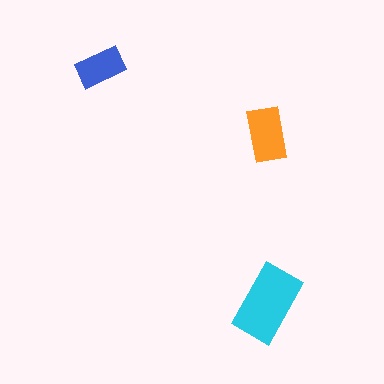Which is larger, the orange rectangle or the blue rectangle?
The orange one.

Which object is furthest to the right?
The cyan rectangle is rightmost.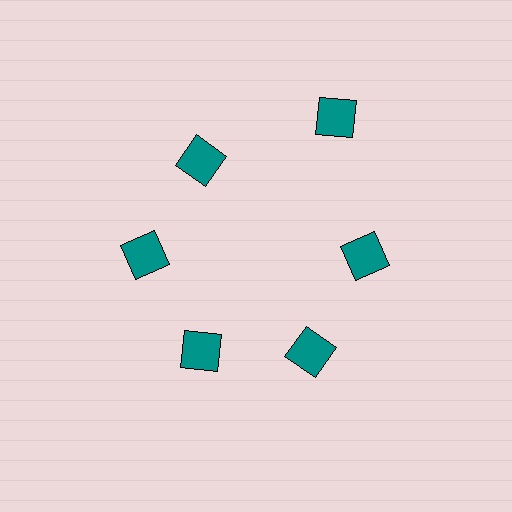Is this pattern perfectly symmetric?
No. The 6 teal squares are arranged in a ring, but one element near the 1 o'clock position is pushed outward from the center, breaking the 6-fold rotational symmetry.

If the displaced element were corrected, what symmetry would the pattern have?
It would have 6-fold rotational symmetry — the pattern would map onto itself every 60 degrees.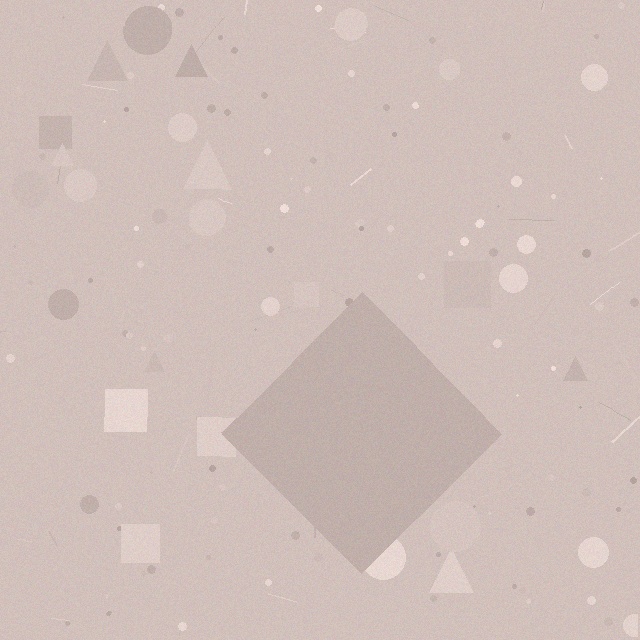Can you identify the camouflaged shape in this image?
The camouflaged shape is a diamond.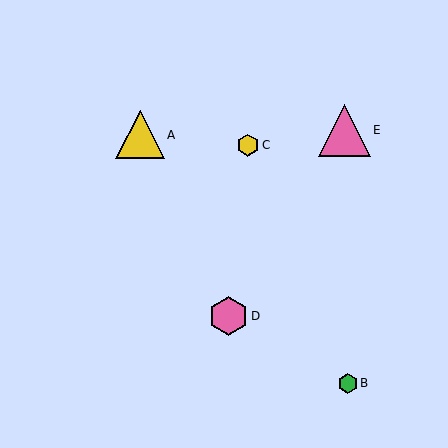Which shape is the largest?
The pink triangle (labeled E) is the largest.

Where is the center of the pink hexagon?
The center of the pink hexagon is at (229, 316).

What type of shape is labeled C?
Shape C is a yellow hexagon.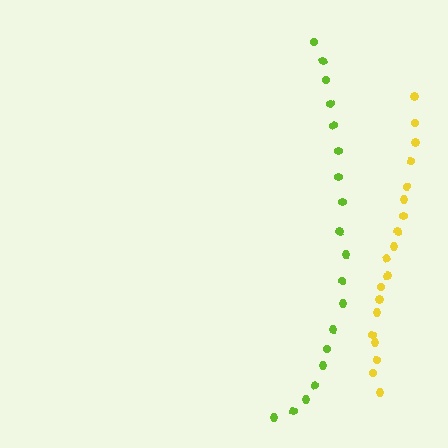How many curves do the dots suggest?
There are 2 distinct paths.